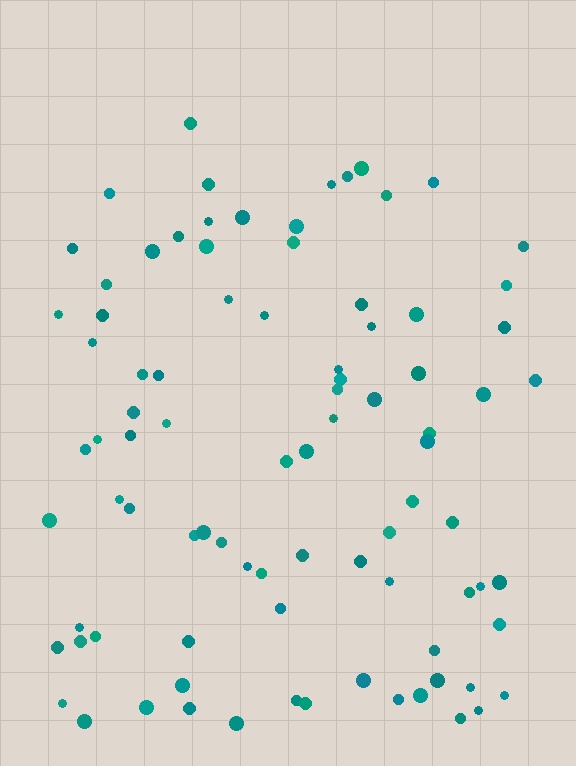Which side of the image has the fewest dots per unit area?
The top.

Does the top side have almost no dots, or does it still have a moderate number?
Still a moderate number, just noticeably fewer than the bottom.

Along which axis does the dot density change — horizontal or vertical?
Vertical.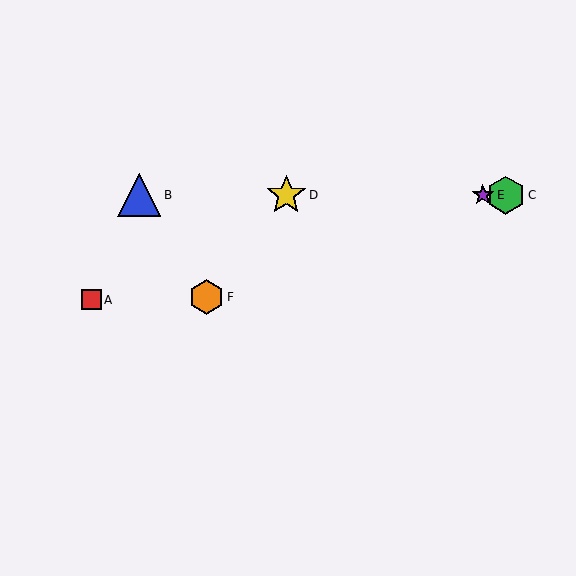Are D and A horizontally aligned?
No, D is at y≈195 and A is at y≈300.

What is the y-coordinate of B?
Object B is at y≈195.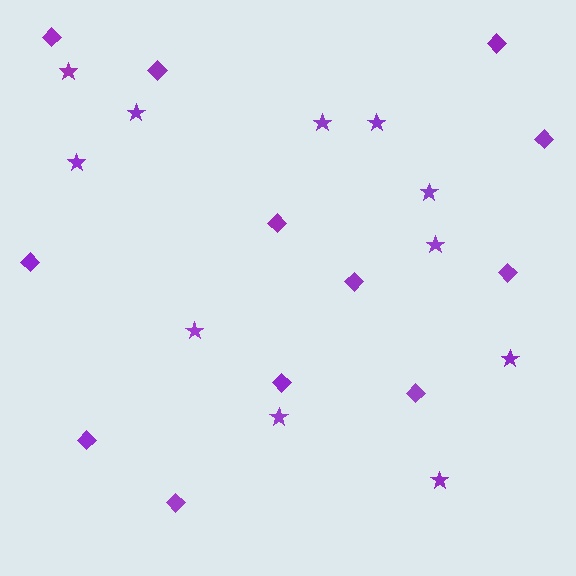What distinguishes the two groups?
There are 2 groups: one group of diamonds (12) and one group of stars (11).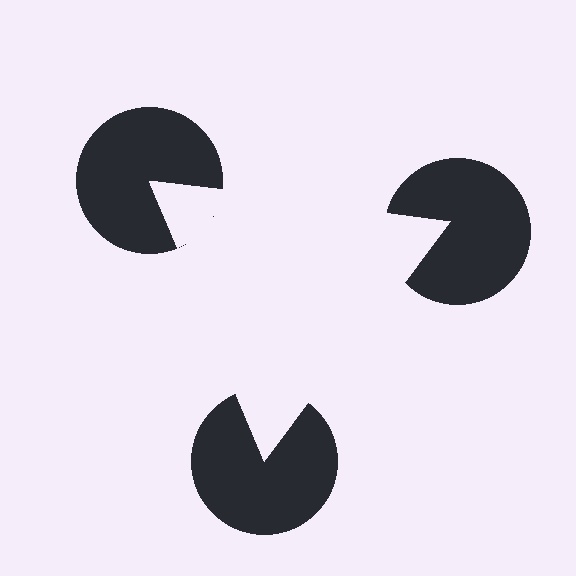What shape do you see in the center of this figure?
An illusory triangle — its edges are inferred from the aligned wedge cuts in the pac-man discs, not physically drawn.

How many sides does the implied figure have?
3 sides.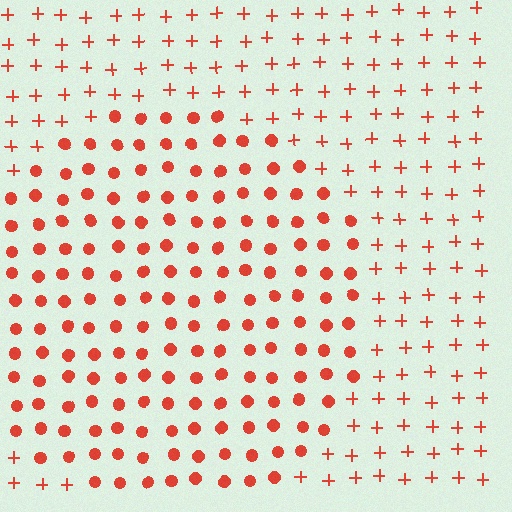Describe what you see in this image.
The image is filled with small red elements arranged in a uniform grid. A circle-shaped region contains circles, while the surrounding area contains plus signs. The boundary is defined purely by the change in element shape.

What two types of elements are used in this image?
The image uses circles inside the circle region and plus signs outside it.